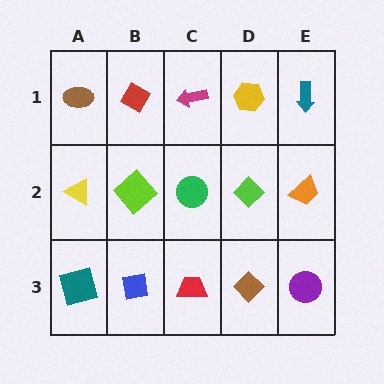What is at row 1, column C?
A magenta arrow.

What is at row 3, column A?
A teal square.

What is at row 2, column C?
A green circle.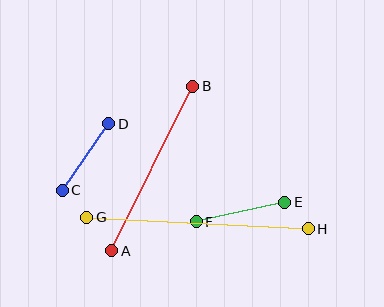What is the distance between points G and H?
The distance is approximately 222 pixels.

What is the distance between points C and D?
The distance is approximately 81 pixels.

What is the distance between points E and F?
The distance is approximately 91 pixels.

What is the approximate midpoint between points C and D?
The midpoint is at approximately (85, 157) pixels.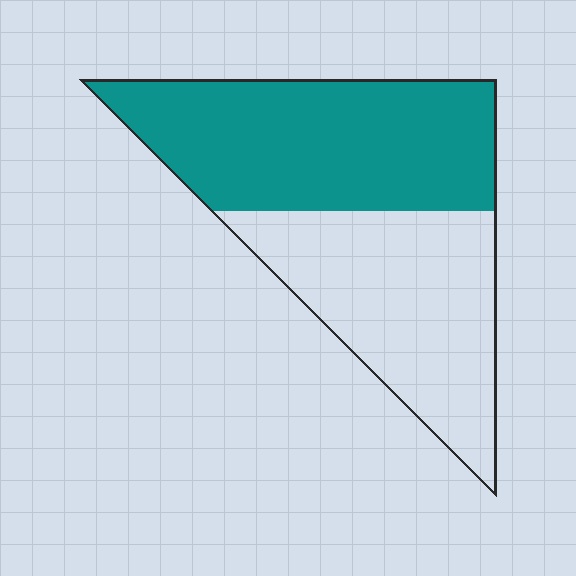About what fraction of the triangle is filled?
About one half (1/2).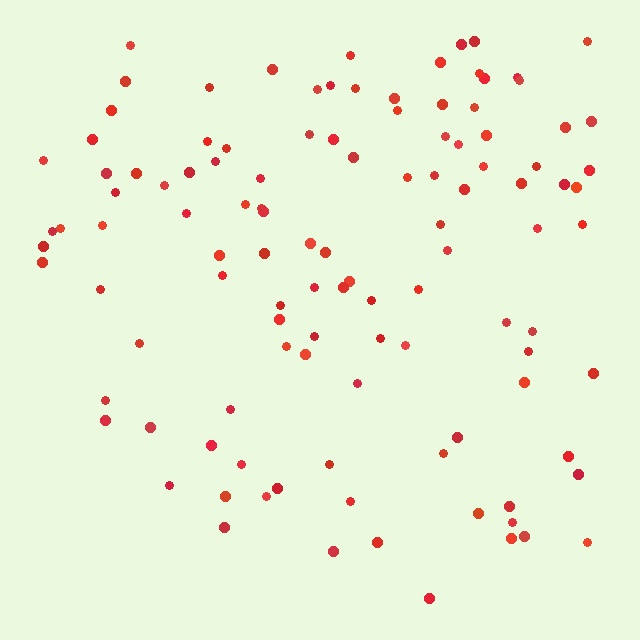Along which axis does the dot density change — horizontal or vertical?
Vertical.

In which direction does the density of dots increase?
From bottom to top, with the top side densest.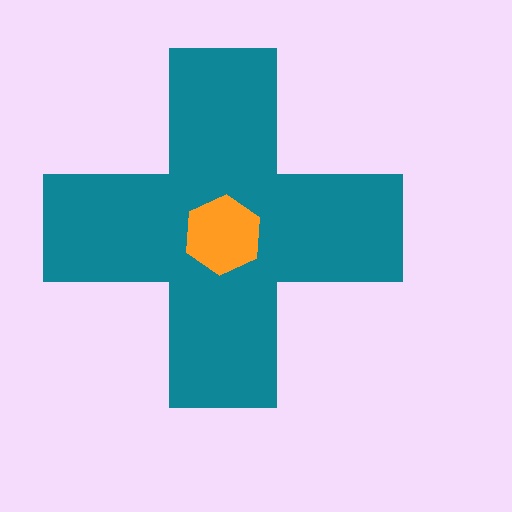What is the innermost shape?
The orange hexagon.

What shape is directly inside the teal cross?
The orange hexagon.